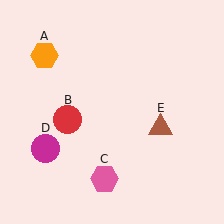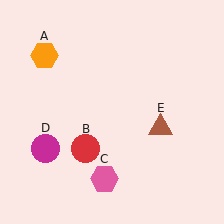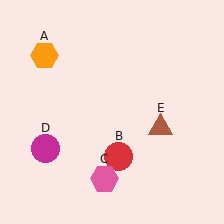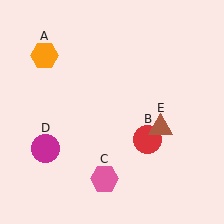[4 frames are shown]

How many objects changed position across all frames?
1 object changed position: red circle (object B).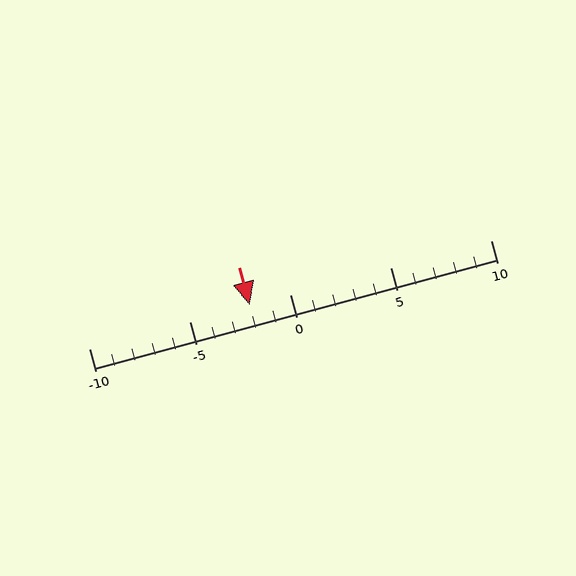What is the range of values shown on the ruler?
The ruler shows values from -10 to 10.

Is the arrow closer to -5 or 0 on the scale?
The arrow is closer to 0.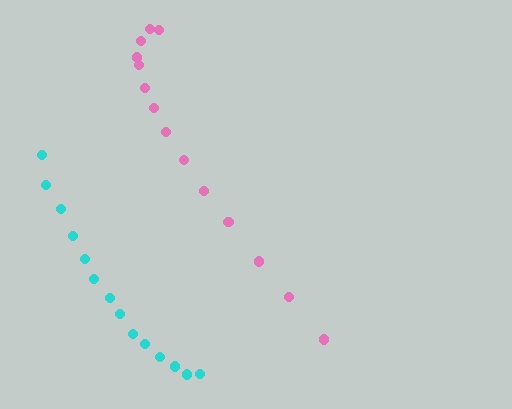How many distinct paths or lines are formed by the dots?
There are 2 distinct paths.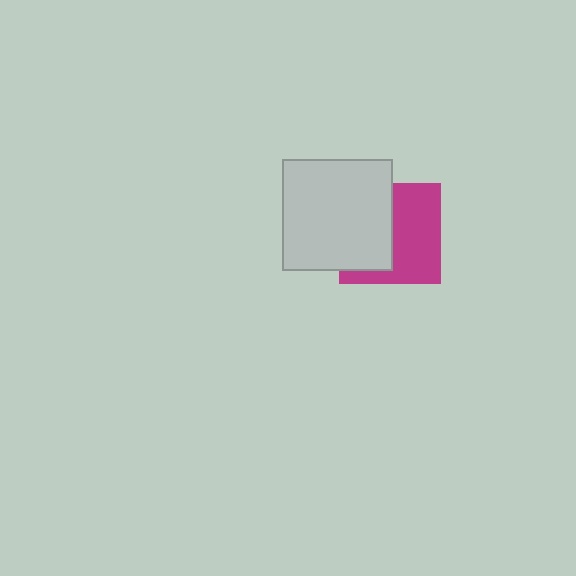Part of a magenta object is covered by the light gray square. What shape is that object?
It is a square.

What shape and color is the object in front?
The object in front is a light gray square.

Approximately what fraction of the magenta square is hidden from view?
Roughly 47% of the magenta square is hidden behind the light gray square.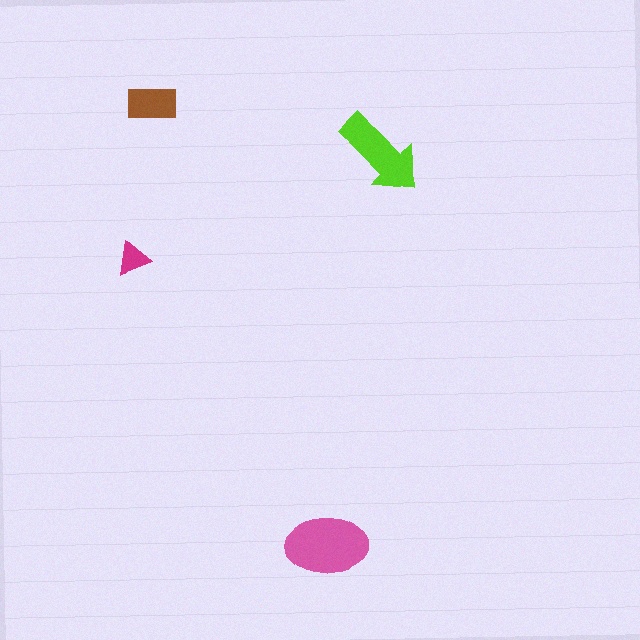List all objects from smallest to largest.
The magenta triangle, the brown rectangle, the lime arrow, the pink ellipse.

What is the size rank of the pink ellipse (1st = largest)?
1st.